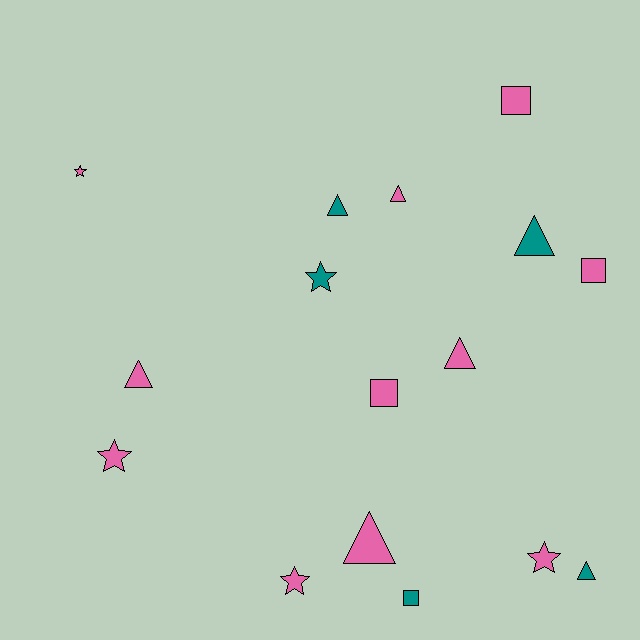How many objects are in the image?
There are 16 objects.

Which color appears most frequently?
Pink, with 11 objects.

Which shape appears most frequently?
Triangle, with 7 objects.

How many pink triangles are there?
There are 4 pink triangles.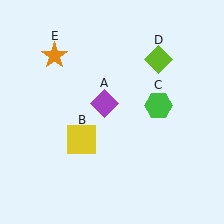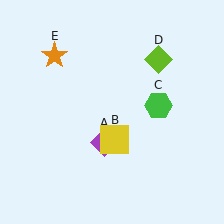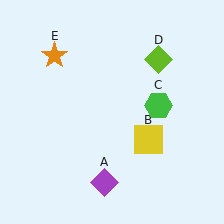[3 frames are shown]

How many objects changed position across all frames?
2 objects changed position: purple diamond (object A), yellow square (object B).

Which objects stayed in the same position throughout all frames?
Green hexagon (object C) and lime diamond (object D) and orange star (object E) remained stationary.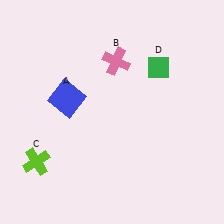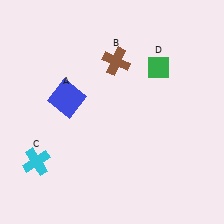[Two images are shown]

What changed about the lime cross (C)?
In Image 1, C is lime. In Image 2, it changed to cyan.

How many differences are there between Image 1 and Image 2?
There are 2 differences between the two images.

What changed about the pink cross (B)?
In Image 1, B is pink. In Image 2, it changed to brown.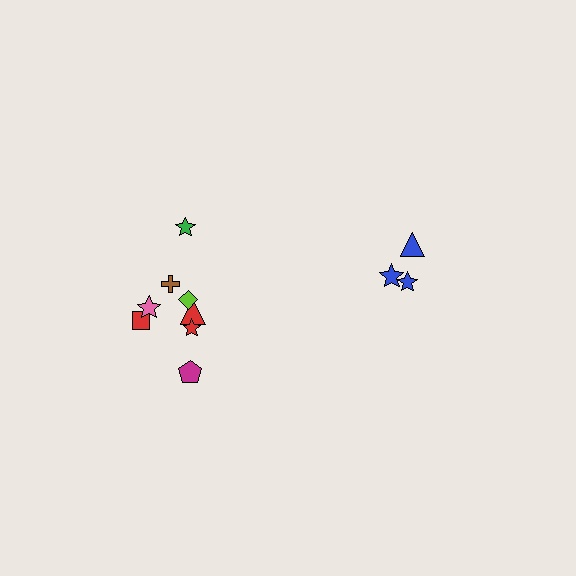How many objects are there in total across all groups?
There are 11 objects.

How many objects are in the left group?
There are 8 objects.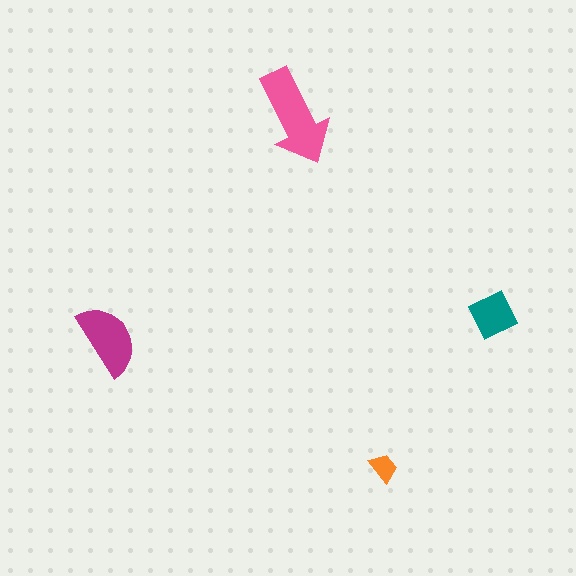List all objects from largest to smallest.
The pink arrow, the magenta semicircle, the teal square, the orange trapezoid.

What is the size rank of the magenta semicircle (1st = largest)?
2nd.